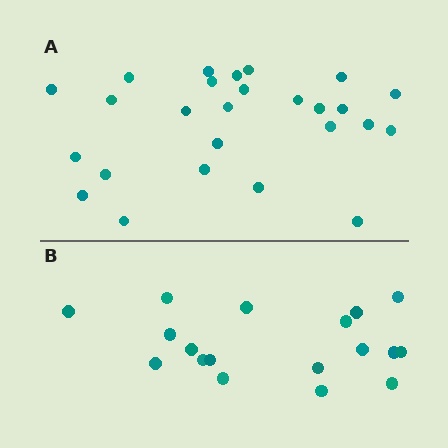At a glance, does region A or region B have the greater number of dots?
Region A (the top region) has more dots.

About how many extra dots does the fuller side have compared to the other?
Region A has roughly 8 or so more dots than region B.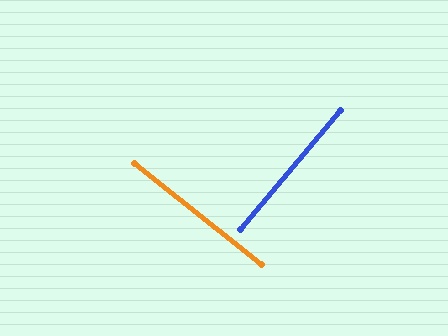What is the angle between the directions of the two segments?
Approximately 89 degrees.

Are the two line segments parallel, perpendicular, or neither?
Perpendicular — they meet at approximately 89°.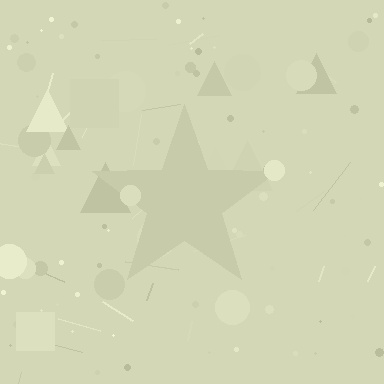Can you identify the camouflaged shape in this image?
The camouflaged shape is a star.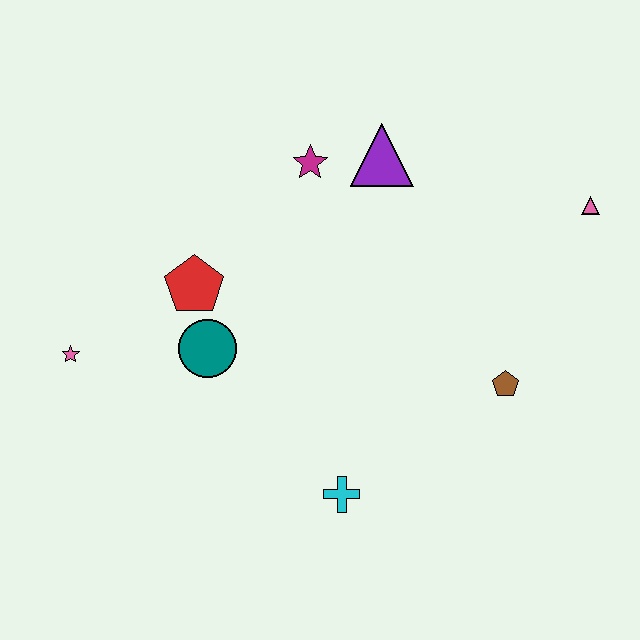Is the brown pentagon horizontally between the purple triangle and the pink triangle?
Yes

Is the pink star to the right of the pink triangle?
No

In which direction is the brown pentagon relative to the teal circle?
The brown pentagon is to the right of the teal circle.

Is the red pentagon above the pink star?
Yes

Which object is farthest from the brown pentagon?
The pink star is farthest from the brown pentagon.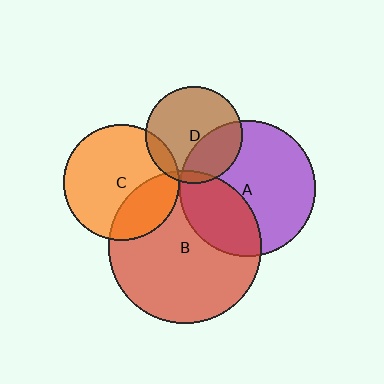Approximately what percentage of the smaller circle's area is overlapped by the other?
Approximately 5%.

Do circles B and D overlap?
Yes.